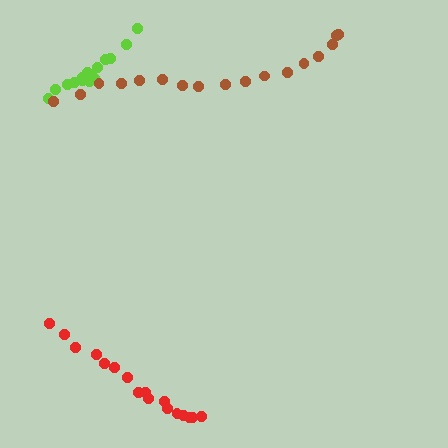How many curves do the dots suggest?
There are 3 distinct paths.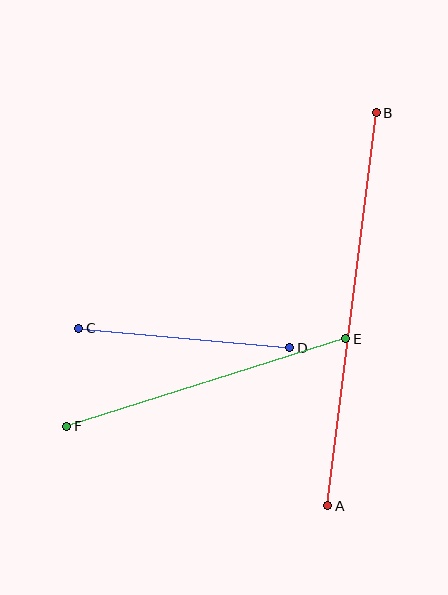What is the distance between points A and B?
The distance is approximately 396 pixels.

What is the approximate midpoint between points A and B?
The midpoint is at approximately (352, 309) pixels.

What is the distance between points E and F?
The distance is approximately 292 pixels.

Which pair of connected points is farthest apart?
Points A and B are farthest apart.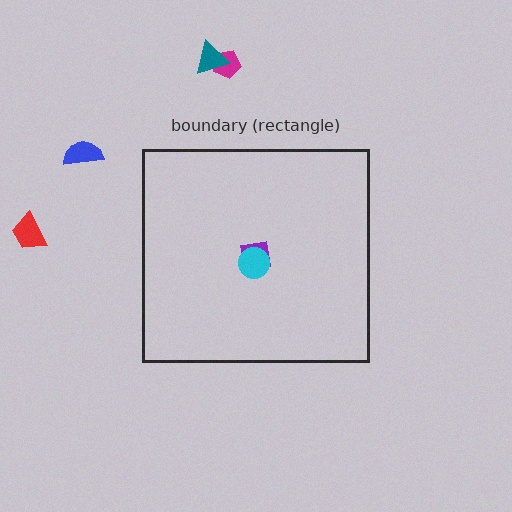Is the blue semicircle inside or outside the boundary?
Outside.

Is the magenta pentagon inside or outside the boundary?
Outside.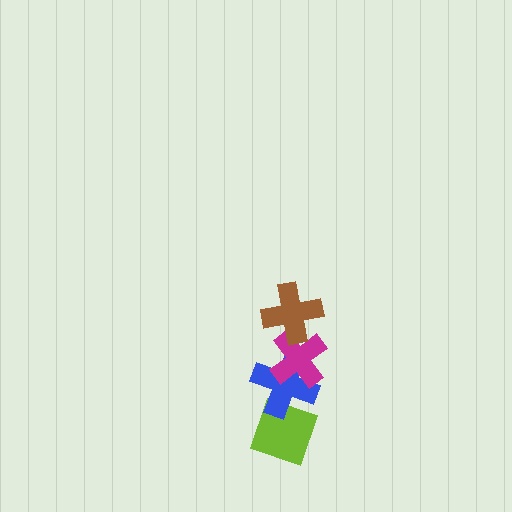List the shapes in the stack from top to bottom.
From top to bottom: the brown cross, the magenta cross, the blue cross, the lime diamond.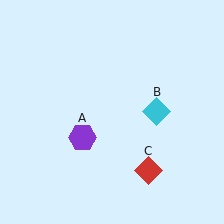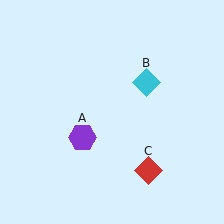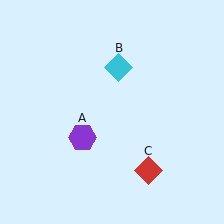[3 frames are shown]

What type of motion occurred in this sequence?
The cyan diamond (object B) rotated counterclockwise around the center of the scene.